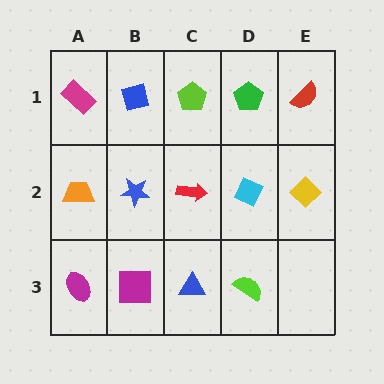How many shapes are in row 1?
5 shapes.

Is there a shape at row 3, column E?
No, that cell is empty.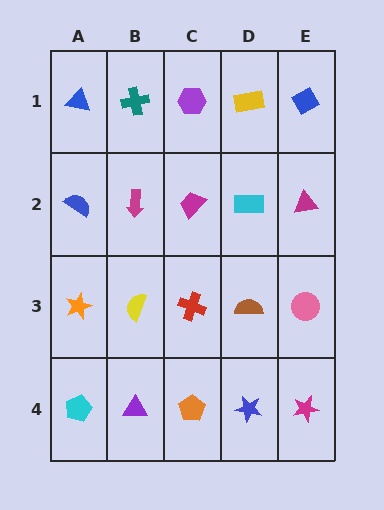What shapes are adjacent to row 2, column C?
A purple hexagon (row 1, column C), a red cross (row 3, column C), a magenta arrow (row 2, column B), a cyan rectangle (row 2, column D).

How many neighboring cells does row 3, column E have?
3.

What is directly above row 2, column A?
A blue triangle.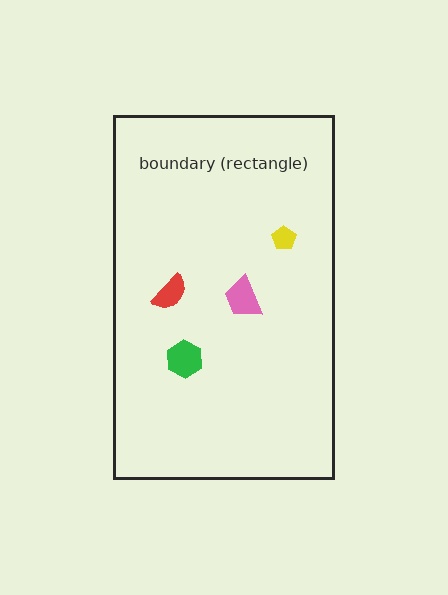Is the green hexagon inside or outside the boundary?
Inside.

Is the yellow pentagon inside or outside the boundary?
Inside.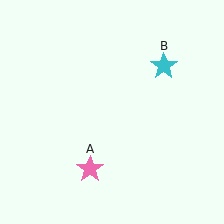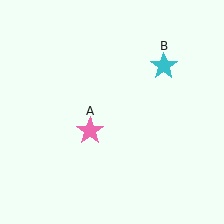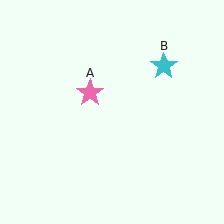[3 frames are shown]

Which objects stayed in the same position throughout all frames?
Cyan star (object B) remained stationary.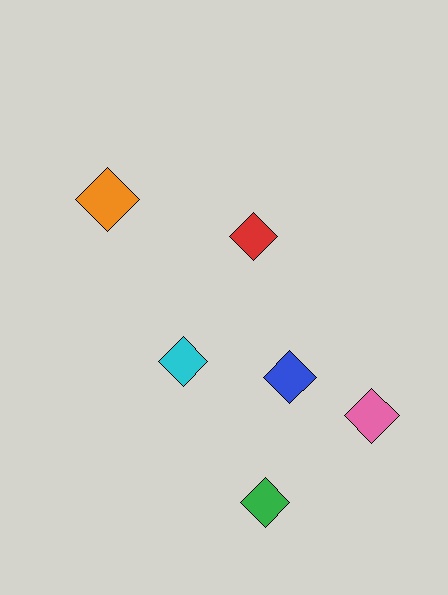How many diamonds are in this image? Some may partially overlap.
There are 6 diamonds.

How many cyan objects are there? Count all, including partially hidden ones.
There is 1 cyan object.